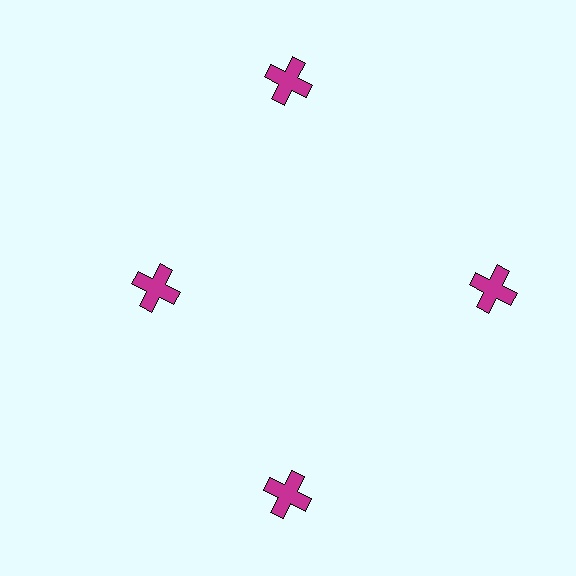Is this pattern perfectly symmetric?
No. The 4 magenta crosses are arranged in a ring, but one element near the 9 o'clock position is pulled inward toward the center, breaking the 4-fold rotational symmetry.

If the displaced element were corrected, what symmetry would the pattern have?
It would have 4-fold rotational symmetry — the pattern would map onto itself every 90 degrees.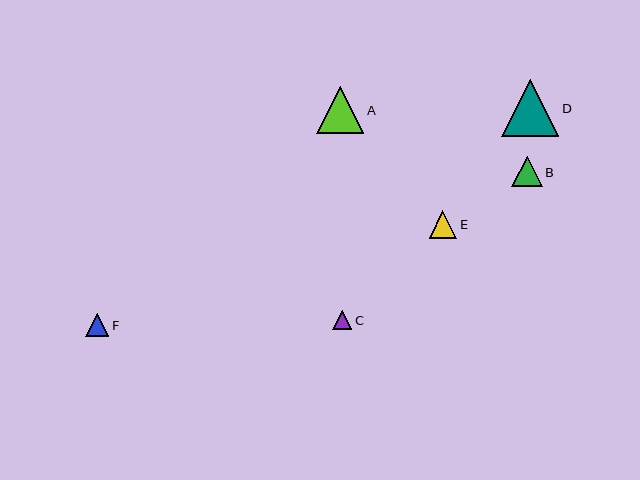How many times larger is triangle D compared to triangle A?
Triangle D is approximately 1.2 times the size of triangle A.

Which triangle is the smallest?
Triangle C is the smallest with a size of approximately 19 pixels.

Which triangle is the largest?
Triangle D is the largest with a size of approximately 57 pixels.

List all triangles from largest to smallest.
From largest to smallest: D, A, B, E, F, C.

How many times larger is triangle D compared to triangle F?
Triangle D is approximately 2.5 times the size of triangle F.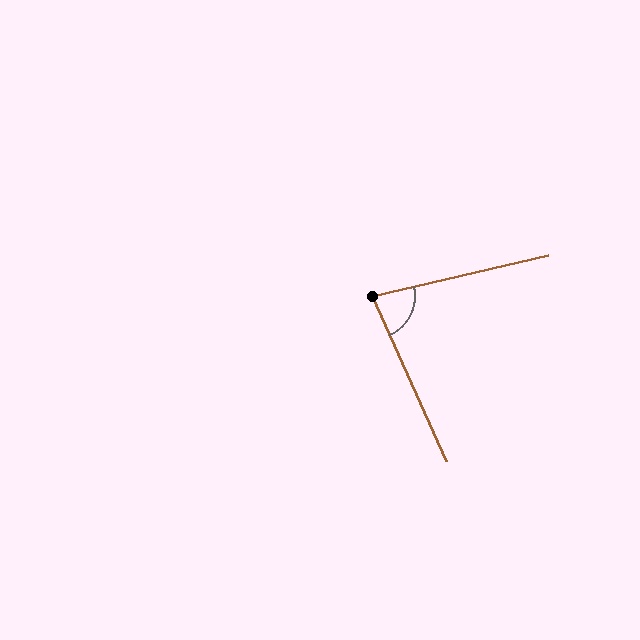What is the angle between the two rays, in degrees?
Approximately 79 degrees.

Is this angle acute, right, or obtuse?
It is acute.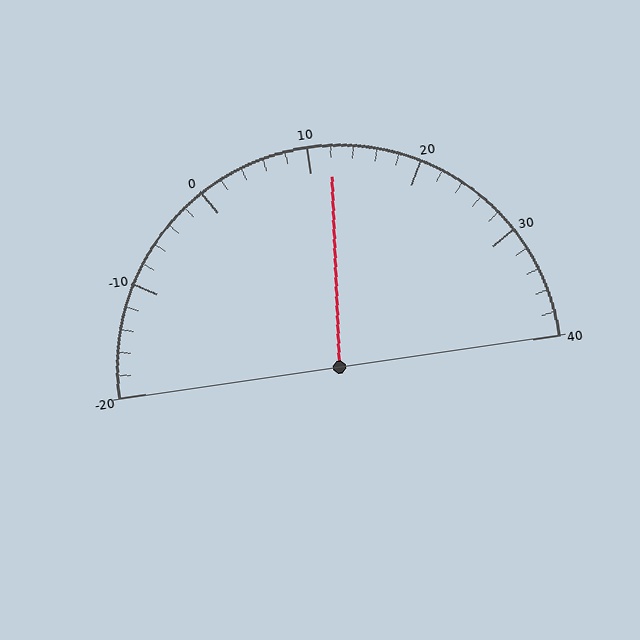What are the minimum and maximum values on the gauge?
The gauge ranges from -20 to 40.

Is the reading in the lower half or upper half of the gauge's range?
The reading is in the upper half of the range (-20 to 40).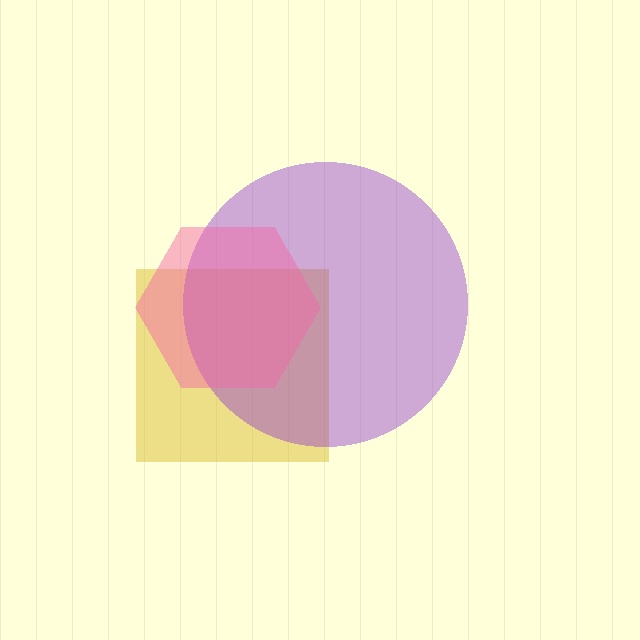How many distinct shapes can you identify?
There are 3 distinct shapes: a yellow square, a purple circle, a pink hexagon.